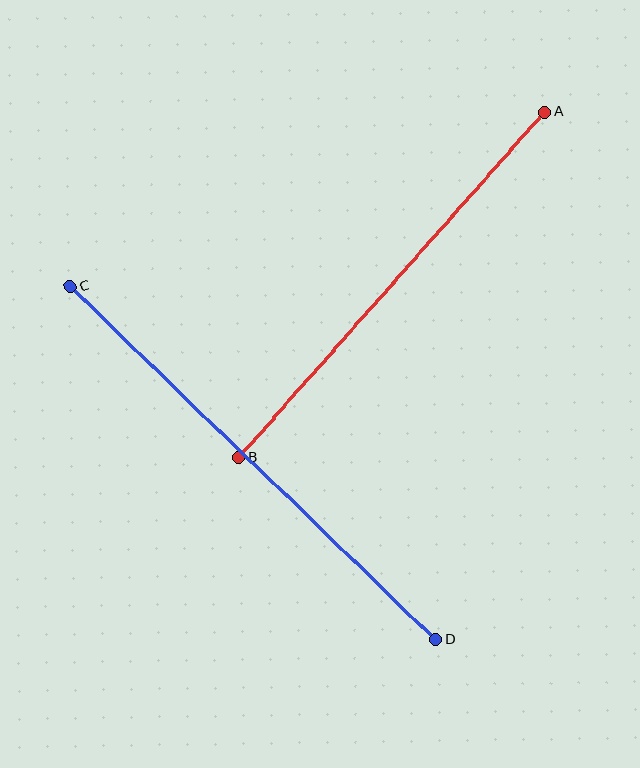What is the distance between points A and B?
The distance is approximately 462 pixels.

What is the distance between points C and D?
The distance is approximately 509 pixels.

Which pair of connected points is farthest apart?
Points C and D are farthest apart.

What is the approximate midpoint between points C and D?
The midpoint is at approximately (253, 463) pixels.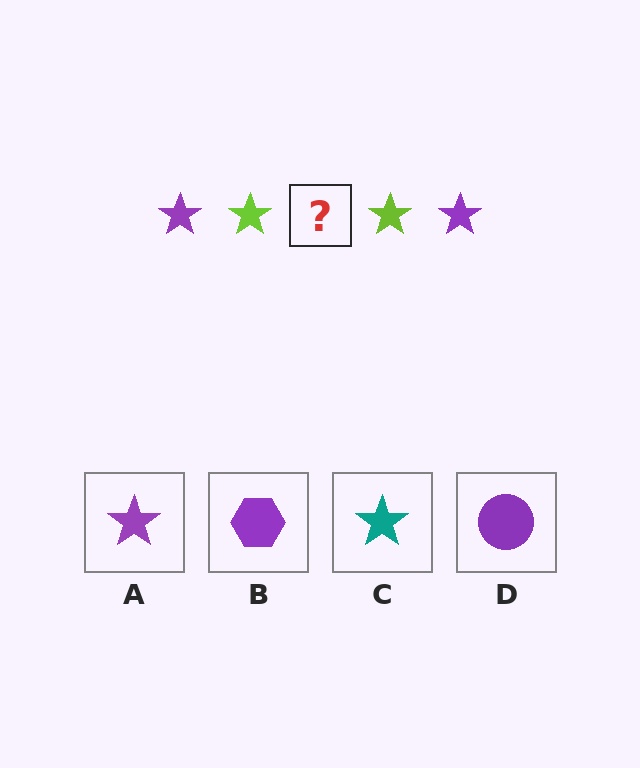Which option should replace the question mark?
Option A.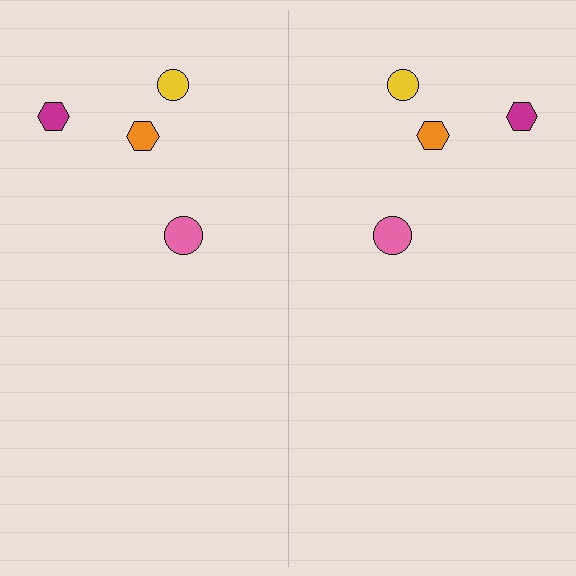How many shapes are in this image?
There are 8 shapes in this image.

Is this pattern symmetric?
Yes, this pattern has bilateral (reflection) symmetry.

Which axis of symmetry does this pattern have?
The pattern has a vertical axis of symmetry running through the center of the image.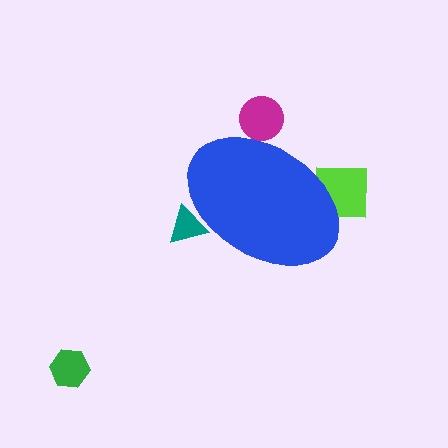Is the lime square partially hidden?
Yes, the lime square is partially hidden behind the blue ellipse.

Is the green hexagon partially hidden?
No, the green hexagon is fully visible.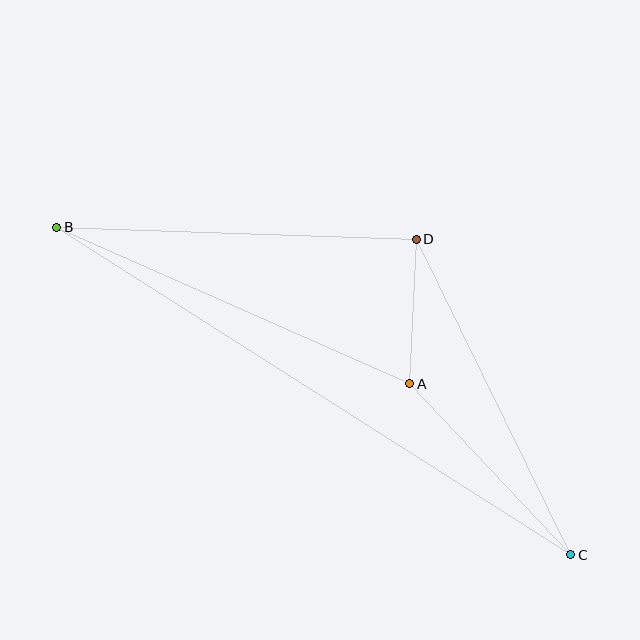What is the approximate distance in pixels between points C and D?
The distance between C and D is approximately 351 pixels.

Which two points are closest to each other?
Points A and D are closest to each other.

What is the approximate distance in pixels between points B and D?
The distance between B and D is approximately 359 pixels.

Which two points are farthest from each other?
Points B and C are farthest from each other.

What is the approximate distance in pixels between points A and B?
The distance between A and B is approximately 386 pixels.